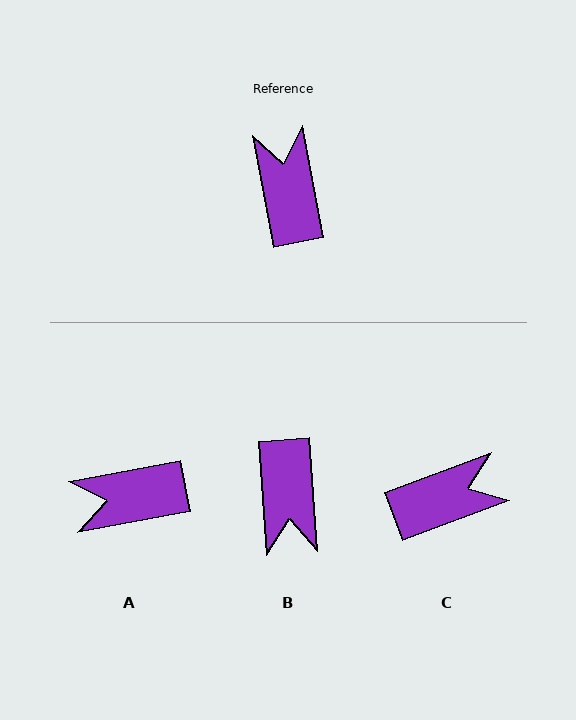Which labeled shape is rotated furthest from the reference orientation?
B, about 173 degrees away.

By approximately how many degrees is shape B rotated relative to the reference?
Approximately 173 degrees counter-clockwise.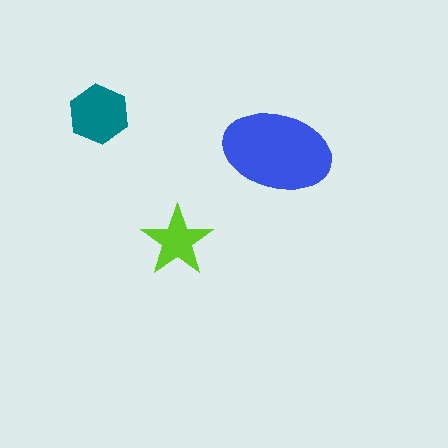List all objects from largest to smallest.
The blue ellipse, the teal hexagon, the lime star.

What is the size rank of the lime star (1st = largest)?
3rd.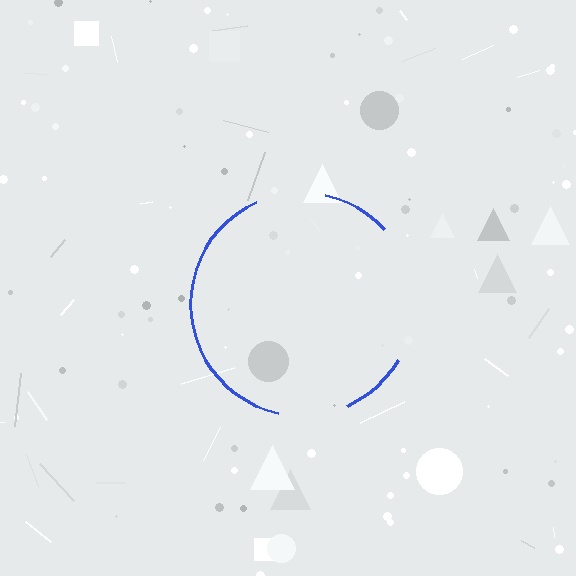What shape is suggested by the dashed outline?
The dashed outline suggests a circle.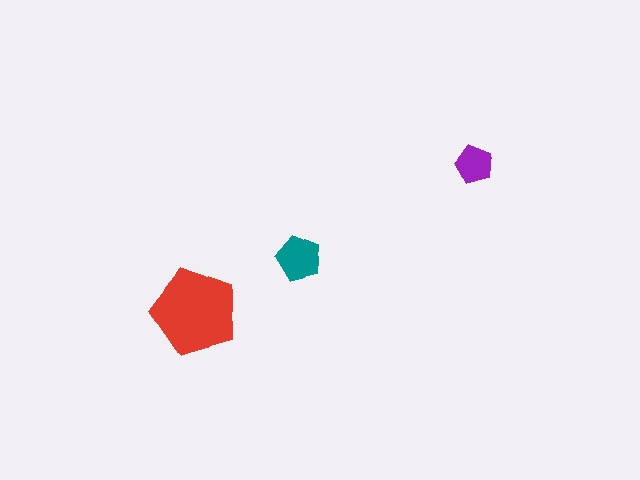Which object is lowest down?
The red pentagon is bottommost.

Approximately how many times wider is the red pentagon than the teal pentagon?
About 2 times wider.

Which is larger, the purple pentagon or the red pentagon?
The red one.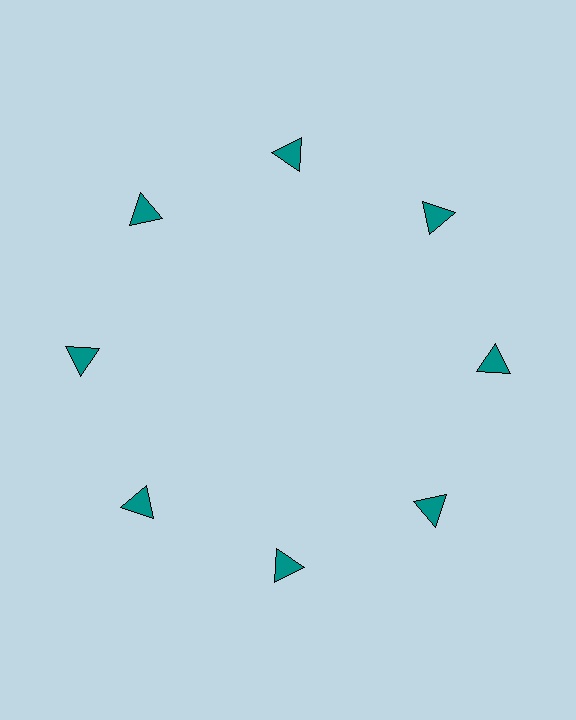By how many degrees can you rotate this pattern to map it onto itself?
The pattern maps onto itself every 45 degrees of rotation.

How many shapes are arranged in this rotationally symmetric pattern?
There are 8 shapes, arranged in 8 groups of 1.